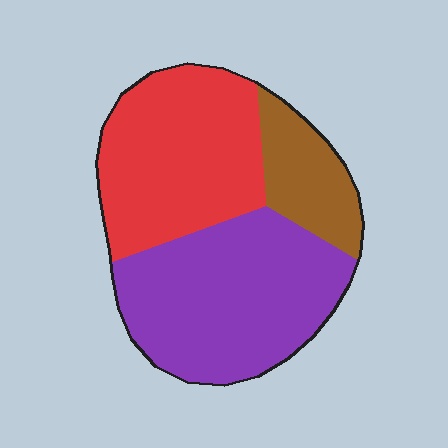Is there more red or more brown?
Red.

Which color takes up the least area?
Brown, at roughly 15%.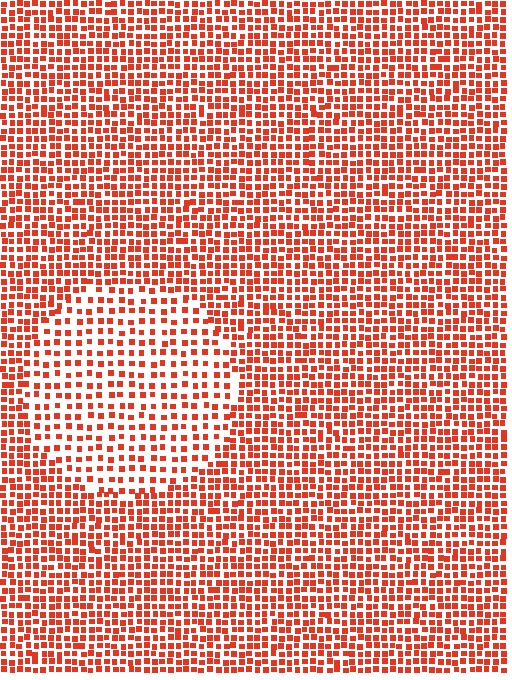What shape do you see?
I see a circle.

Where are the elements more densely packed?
The elements are more densely packed outside the circle boundary.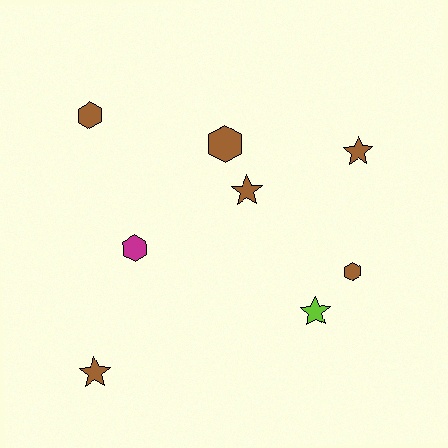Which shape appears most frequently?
Hexagon, with 4 objects.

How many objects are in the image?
There are 8 objects.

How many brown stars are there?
There are 3 brown stars.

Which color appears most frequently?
Brown, with 6 objects.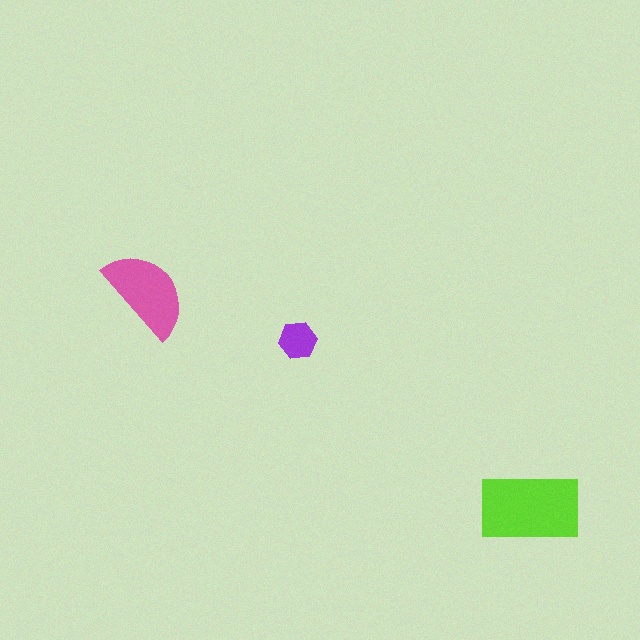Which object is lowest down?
The lime rectangle is bottommost.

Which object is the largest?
The lime rectangle.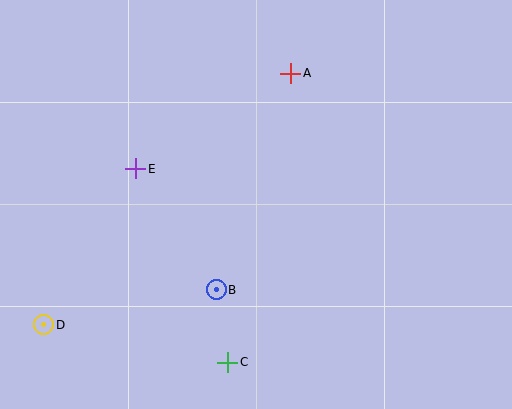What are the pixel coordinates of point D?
Point D is at (44, 325).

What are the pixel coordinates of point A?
Point A is at (291, 73).